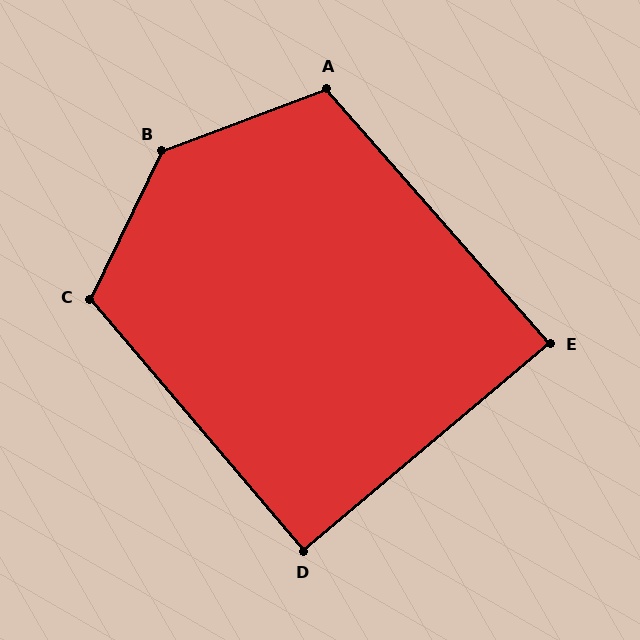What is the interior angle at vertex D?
Approximately 90 degrees (approximately right).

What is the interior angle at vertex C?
Approximately 114 degrees (obtuse).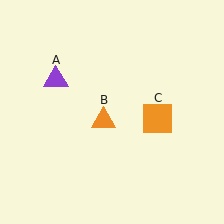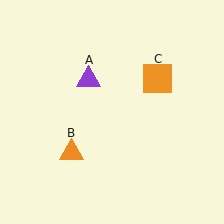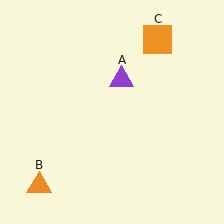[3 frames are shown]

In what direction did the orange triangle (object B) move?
The orange triangle (object B) moved down and to the left.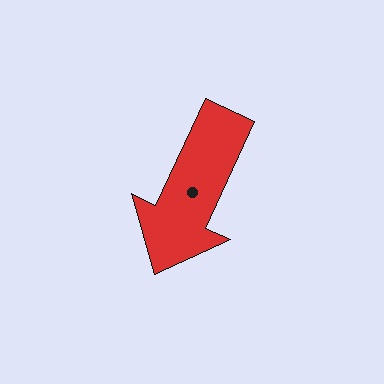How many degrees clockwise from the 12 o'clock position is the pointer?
Approximately 205 degrees.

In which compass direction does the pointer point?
Southwest.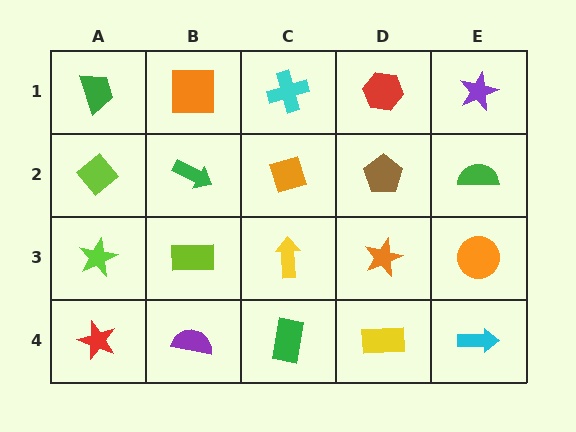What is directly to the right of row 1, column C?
A red hexagon.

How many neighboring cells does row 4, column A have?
2.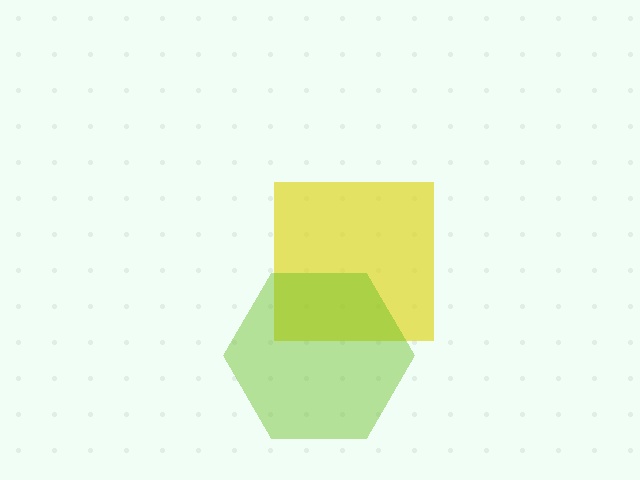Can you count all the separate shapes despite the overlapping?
Yes, there are 2 separate shapes.